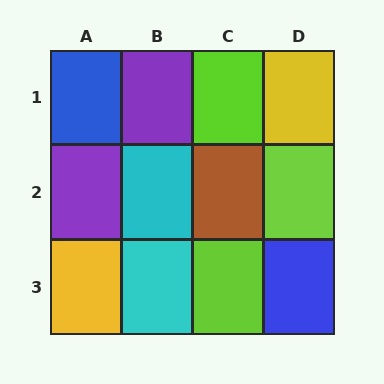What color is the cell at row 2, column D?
Lime.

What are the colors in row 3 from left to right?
Yellow, cyan, lime, blue.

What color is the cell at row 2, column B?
Cyan.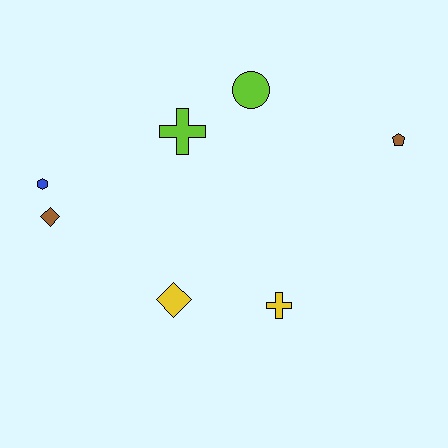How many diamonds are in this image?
There are 2 diamonds.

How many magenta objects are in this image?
There are no magenta objects.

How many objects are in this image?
There are 7 objects.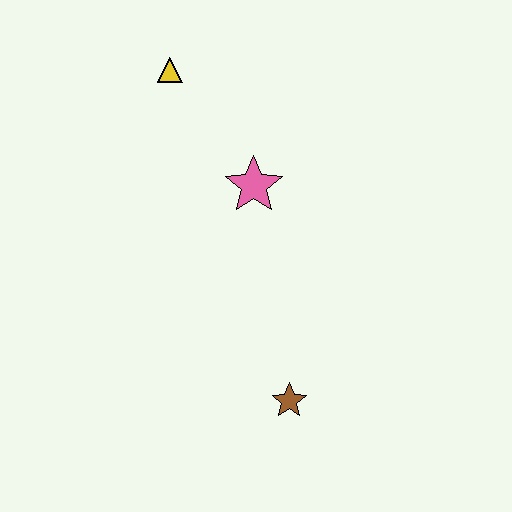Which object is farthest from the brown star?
The yellow triangle is farthest from the brown star.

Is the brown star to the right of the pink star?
Yes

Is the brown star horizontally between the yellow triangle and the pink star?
No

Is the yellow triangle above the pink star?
Yes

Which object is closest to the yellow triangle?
The pink star is closest to the yellow triangle.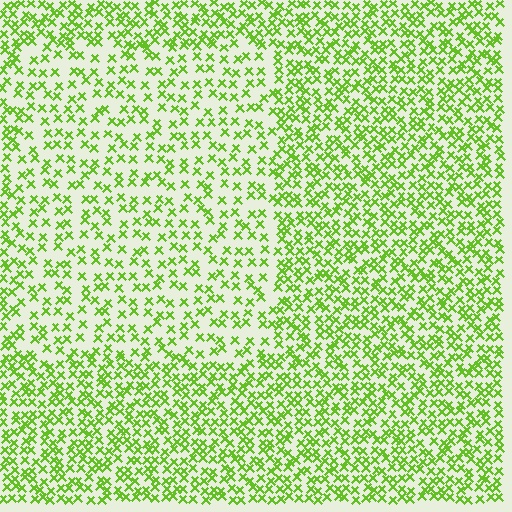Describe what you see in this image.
The image contains small lime elements arranged at two different densities. A rectangle-shaped region is visible where the elements are less densely packed than the surrounding area.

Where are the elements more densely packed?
The elements are more densely packed outside the rectangle boundary.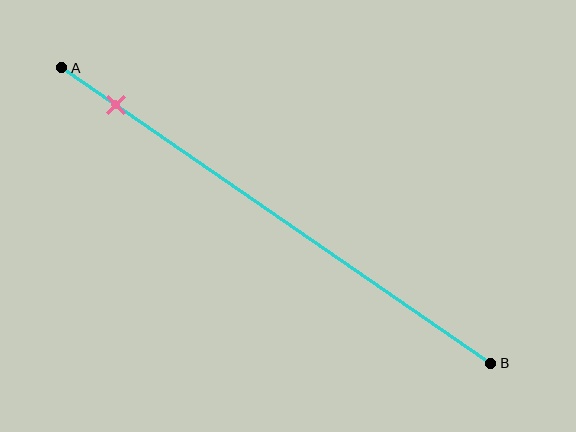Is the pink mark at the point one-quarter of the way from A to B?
No, the mark is at about 15% from A, not at the 25% one-quarter point.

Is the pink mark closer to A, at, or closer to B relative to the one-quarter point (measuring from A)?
The pink mark is closer to point A than the one-quarter point of segment AB.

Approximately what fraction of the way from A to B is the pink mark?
The pink mark is approximately 15% of the way from A to B.